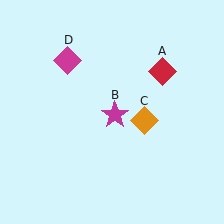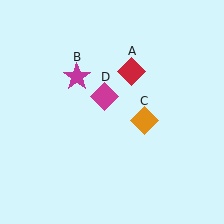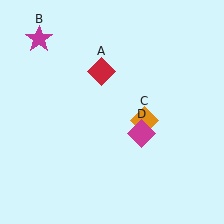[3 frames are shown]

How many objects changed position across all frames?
3 objects changed position: red diamond (object A), magenta star (object B), magenta diamond (object D).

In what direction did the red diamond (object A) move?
The red diamond (object A) moved left.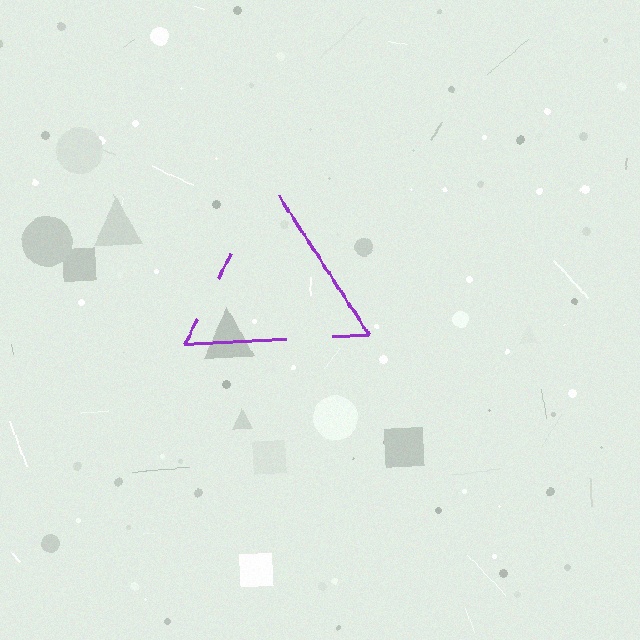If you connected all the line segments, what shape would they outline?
They would outline a triangle.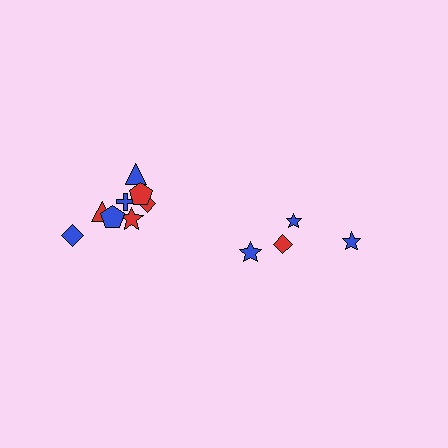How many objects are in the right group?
There are 4 objects.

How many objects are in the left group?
There are 8 objects.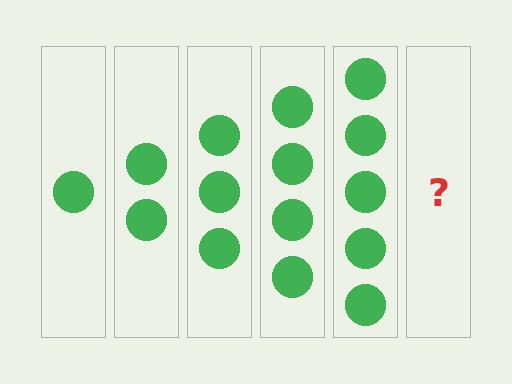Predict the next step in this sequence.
The next step is 6 circles.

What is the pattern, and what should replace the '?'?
The pattern is that each step adds one more circle. The '?' should be 6 circles.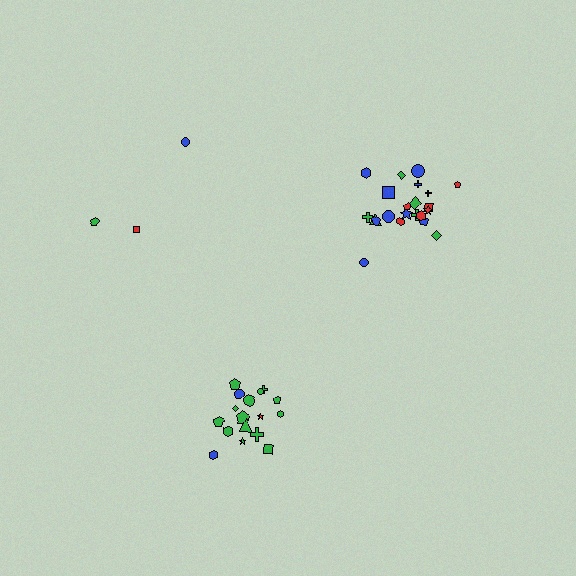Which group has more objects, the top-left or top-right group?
The top-right group.